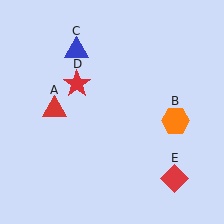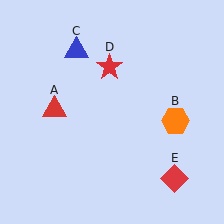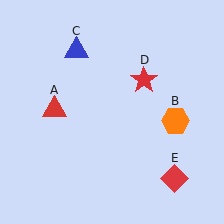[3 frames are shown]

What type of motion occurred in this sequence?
The red star (object D) rotated clockwise around the center of the scene.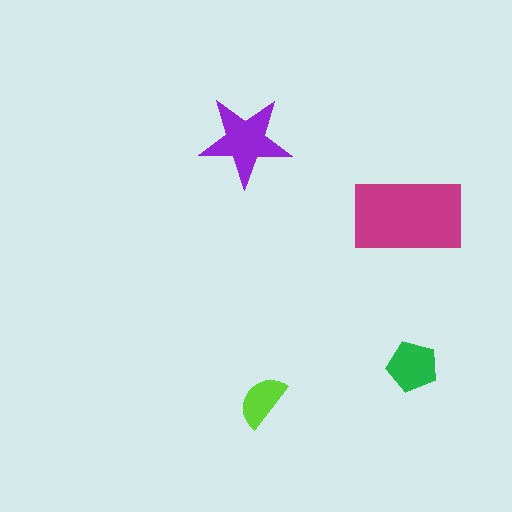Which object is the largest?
The magenta rectangle.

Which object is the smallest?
The lime semicircle.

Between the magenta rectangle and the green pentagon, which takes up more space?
The magenta rectangle.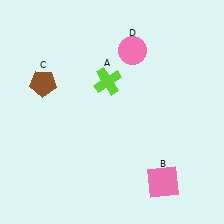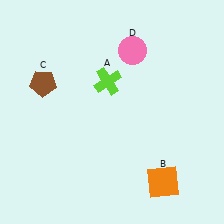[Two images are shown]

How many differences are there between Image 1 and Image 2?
There is 1 difference between the two images.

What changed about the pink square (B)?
In Image 1, B is pink. In Image 2, it changed to orange.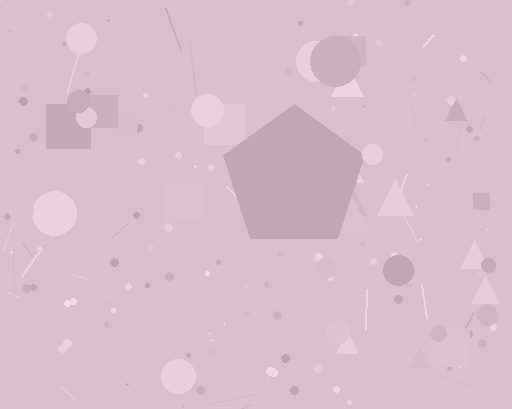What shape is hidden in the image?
A pentagon is hidden in the image.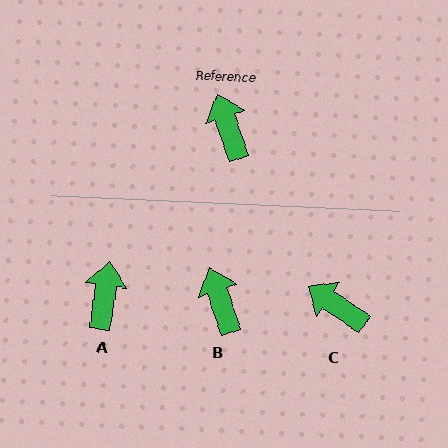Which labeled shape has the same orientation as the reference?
B.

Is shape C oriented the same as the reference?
No, it is off by about 37 degrees.